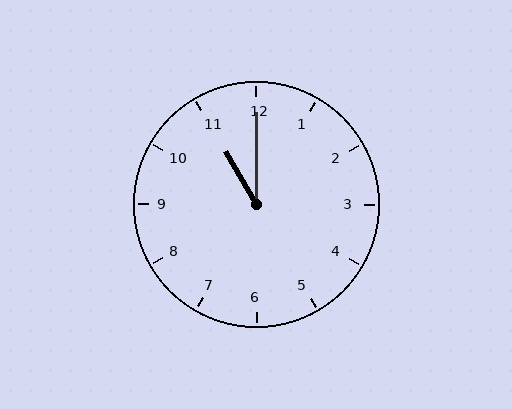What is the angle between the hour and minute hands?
Approximately 30 degrees.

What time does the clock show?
11:00.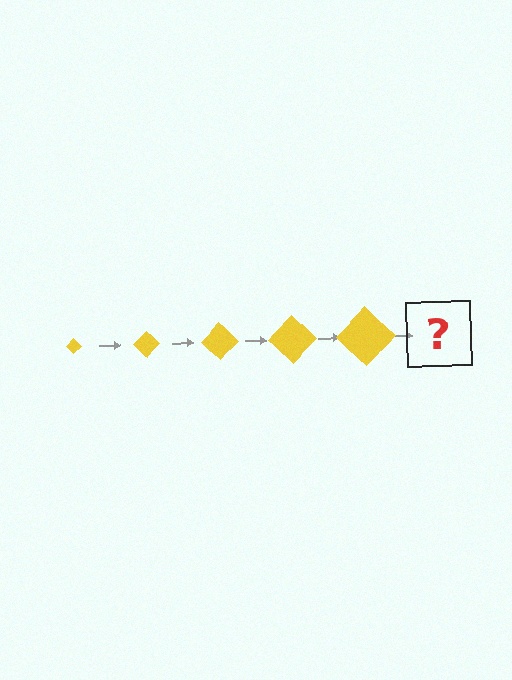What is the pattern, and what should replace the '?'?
The pattern is that the diamond gets progressively larger each step. The '?' should be a yellow diamond, larger than the previous one.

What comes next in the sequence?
The next element should be a yellow diamond, larger than the previous one.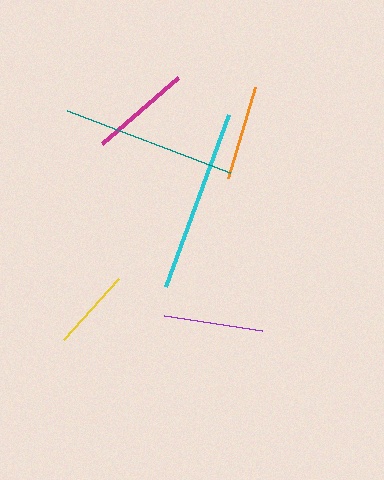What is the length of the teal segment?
The teal segment is approximately 174 pixels long.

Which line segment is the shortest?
The yellow line is the shortest at approximately 82 pixels.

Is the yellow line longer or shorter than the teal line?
The teal line is longer than the yellow line.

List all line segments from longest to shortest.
From longest to shortest: cyan, teal, magenta, purple, orange, yellow.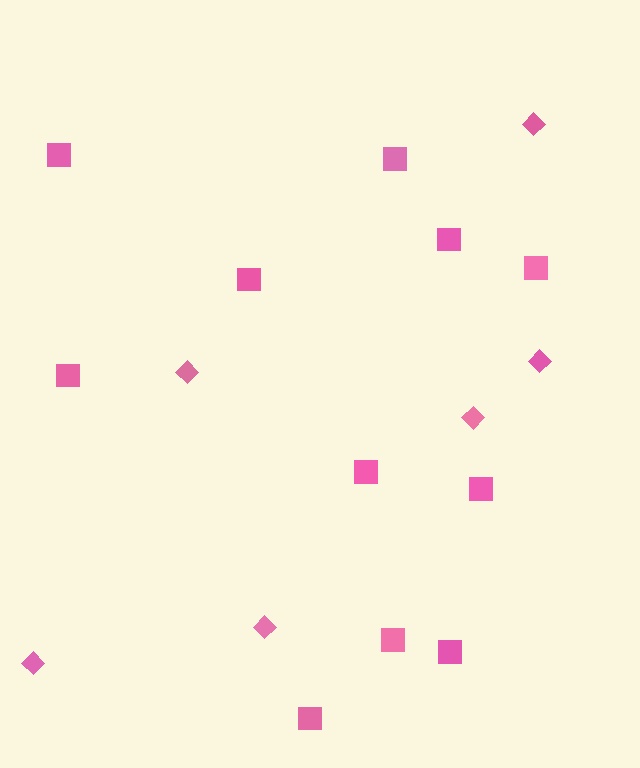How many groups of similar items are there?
There are 2 groups: one group of squares (11) and one group of diamonds (6).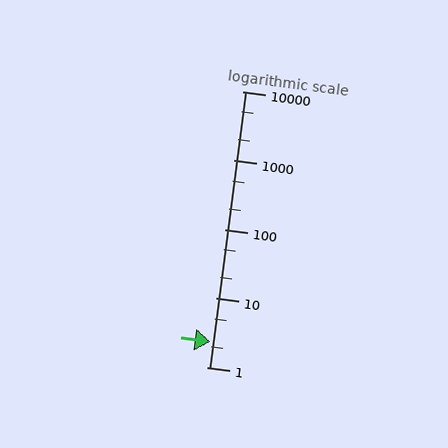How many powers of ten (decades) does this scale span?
The scale spans 4 decades, from 1 to 10000.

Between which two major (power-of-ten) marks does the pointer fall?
The pointer is between 1 and 10.